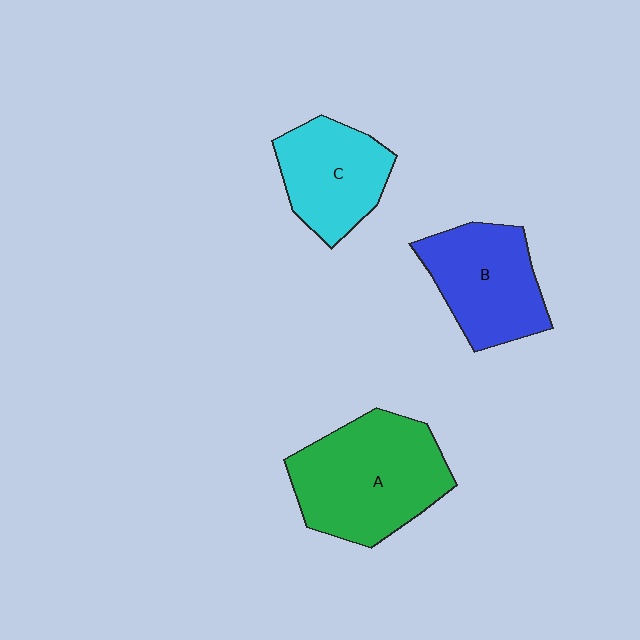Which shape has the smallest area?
Shape C (cyan).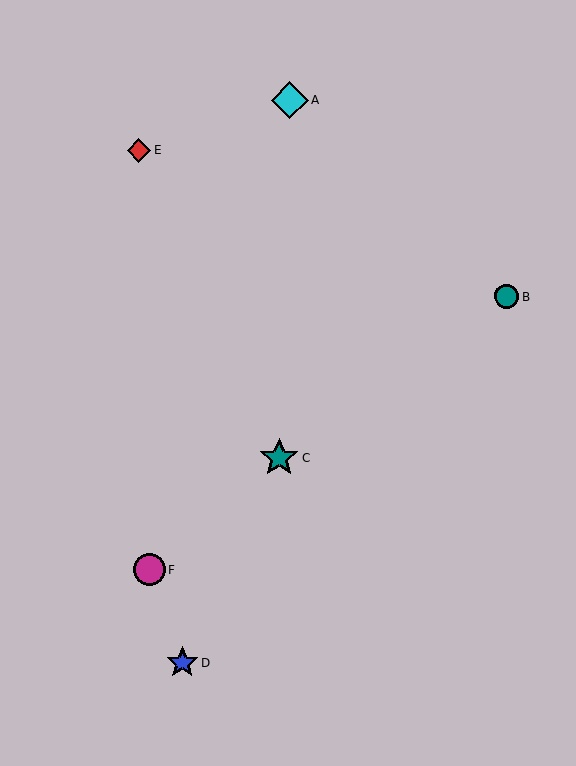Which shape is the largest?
The teal star (labeled C) is the largest.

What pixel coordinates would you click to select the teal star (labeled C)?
Click at (279, 458) to select the teal star C.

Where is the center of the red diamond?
The center of the red diamond is at (139, 150).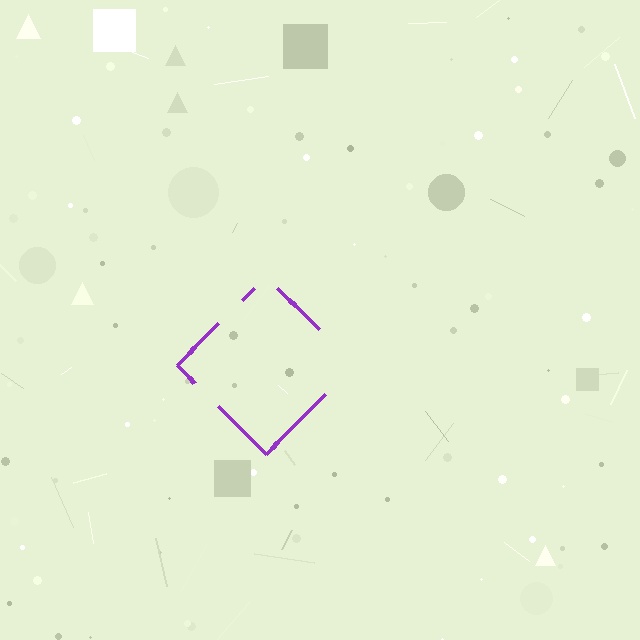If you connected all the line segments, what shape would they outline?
They would outline a diamond.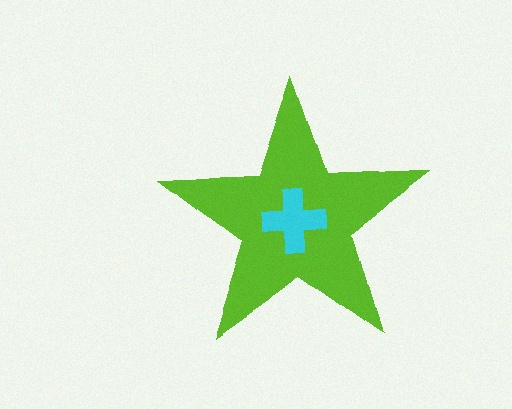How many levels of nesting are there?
2.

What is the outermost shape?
The lime star.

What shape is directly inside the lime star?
The cyan cross.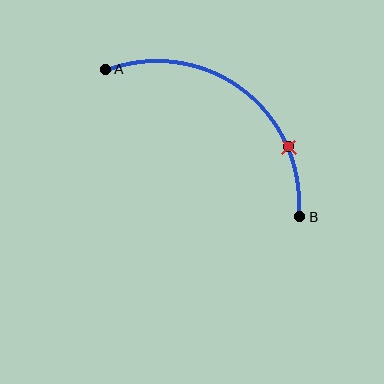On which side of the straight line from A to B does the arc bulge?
The arc bulges above and to the right of the straight line connecting A and B.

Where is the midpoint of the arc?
The arc midpoint is the point on the curve farthest from the straight line joining A and B. It sits above and to the right of that line.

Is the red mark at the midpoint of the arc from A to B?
No. The red mark lies on the arc but is closer to endpoint B. The arc midpoint would be at the point on the curve equidistant along the arc from both A and B.